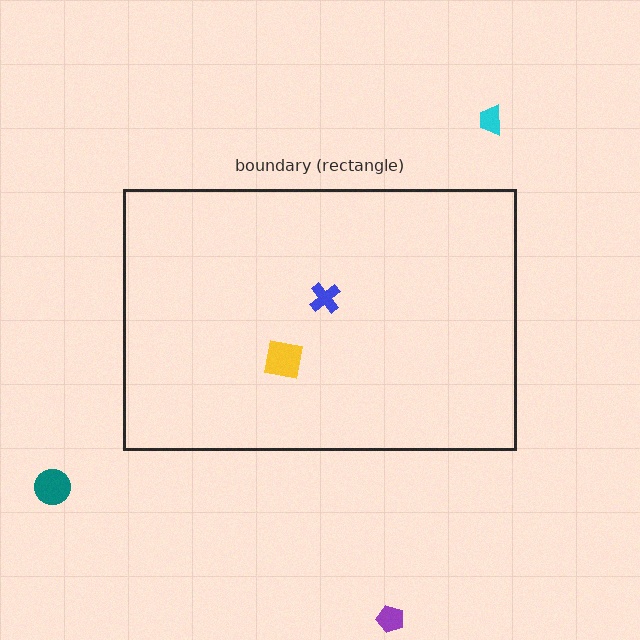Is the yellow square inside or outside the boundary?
Inside.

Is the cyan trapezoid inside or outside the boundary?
Outside.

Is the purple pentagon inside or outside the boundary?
Outside.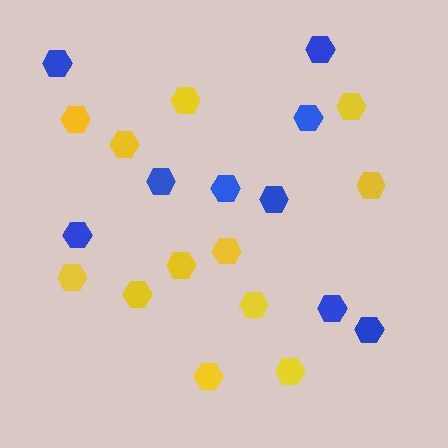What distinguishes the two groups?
There are 2 groups: one group of yellow hexagons (12) and one group of blue hexagons (9).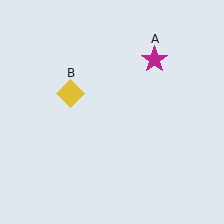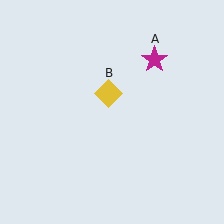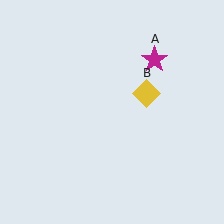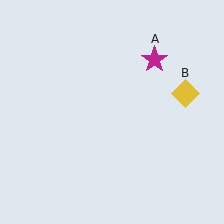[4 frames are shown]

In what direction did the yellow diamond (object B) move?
The yellow diamond (object B) moved right.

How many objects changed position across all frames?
1 object changed position: yellow diamond (object B).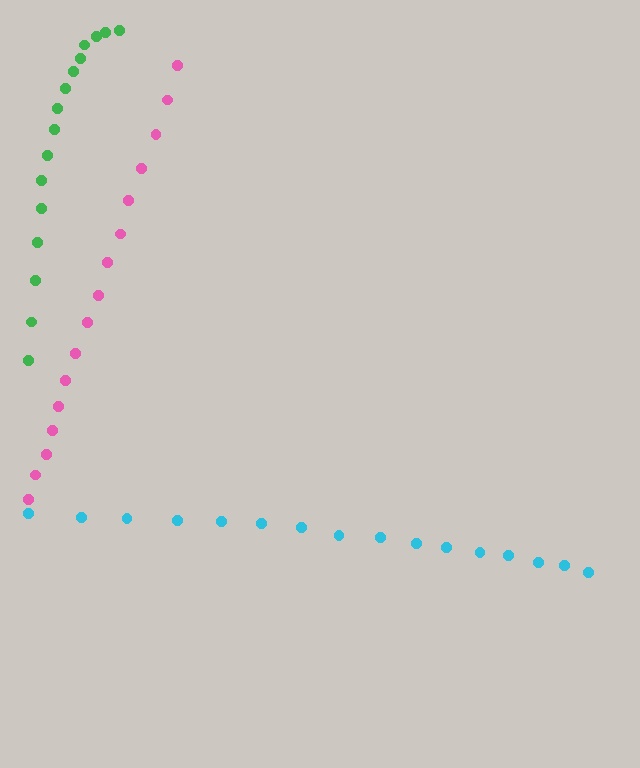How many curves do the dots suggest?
There are 3 distinct paths.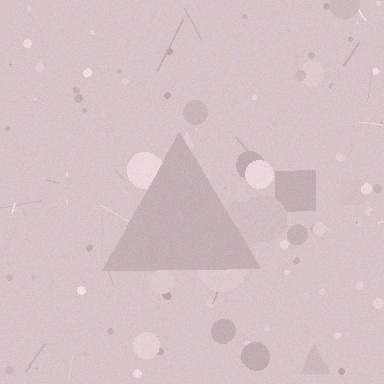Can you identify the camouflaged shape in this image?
The camouflaged shape is a triangle.